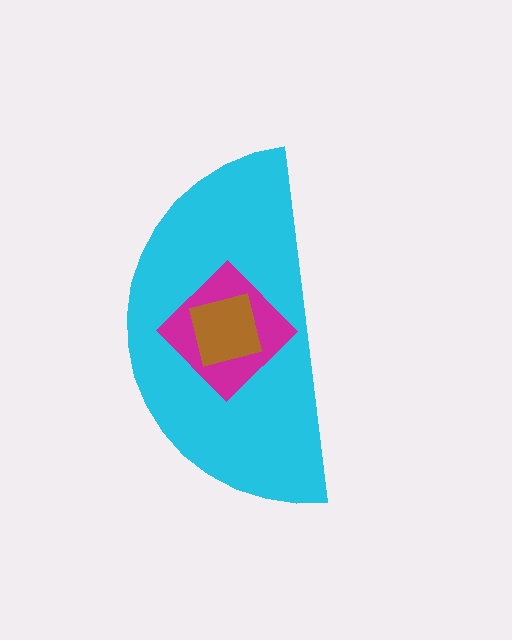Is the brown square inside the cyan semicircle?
Yes.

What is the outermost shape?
The cyan semicircle.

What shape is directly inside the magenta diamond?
The brown square.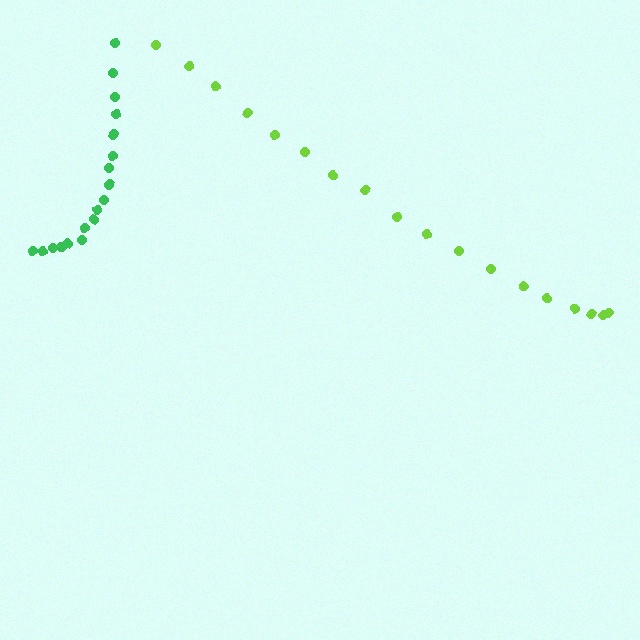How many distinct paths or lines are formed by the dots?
There are 2 distinct paths.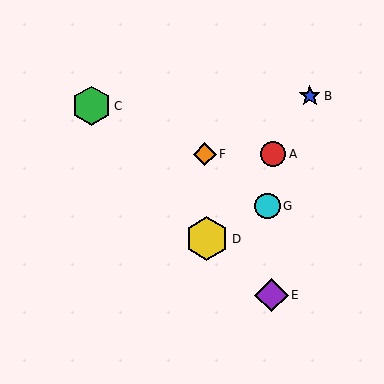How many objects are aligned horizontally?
2 objects (A, F) are aligned horizontally.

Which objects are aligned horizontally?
Objects A, F are aligned horizontally.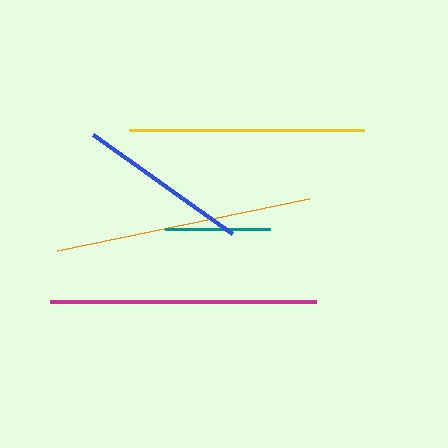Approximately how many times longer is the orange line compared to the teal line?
The orange line is approximately 2.4 times the length of the teal line.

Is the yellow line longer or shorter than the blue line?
The yellow line is longer than the blue line.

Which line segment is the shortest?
The teal line is the shortest at approximately 105 pixels.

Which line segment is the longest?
The magenta line is the longest at approximately 266 pixels.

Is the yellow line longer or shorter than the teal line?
The yellow line is longer than the teal line.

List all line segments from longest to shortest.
From longest to shortest: magenta, orange, yellow, blue, teal.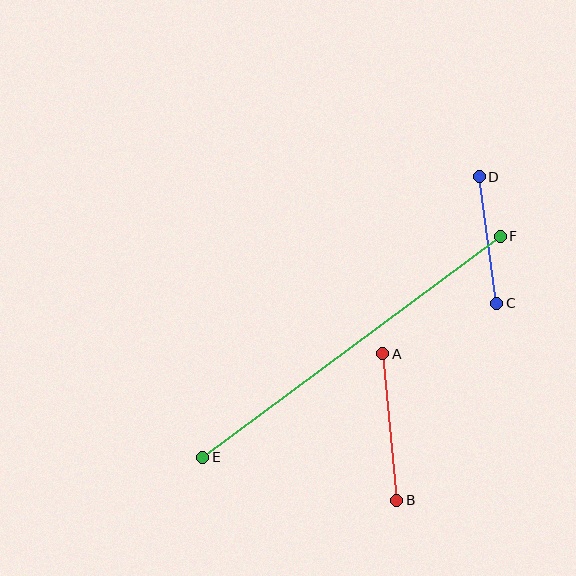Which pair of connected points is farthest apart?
Points E and F are farthest apart.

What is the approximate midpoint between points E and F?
The midpoint is at approximately (351, 347) pixels.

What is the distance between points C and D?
The distance is approximately 128 pixels.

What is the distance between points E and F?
The distance is approximately 371 pixels.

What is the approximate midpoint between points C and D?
The midpoint is at approximately (488, 240) pixels.